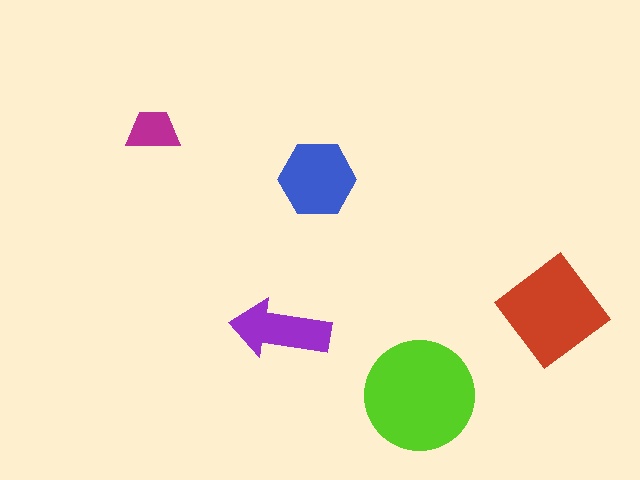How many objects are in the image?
There are 5 objects in the image.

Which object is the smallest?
The magenta trapezoid.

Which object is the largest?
The lime circle.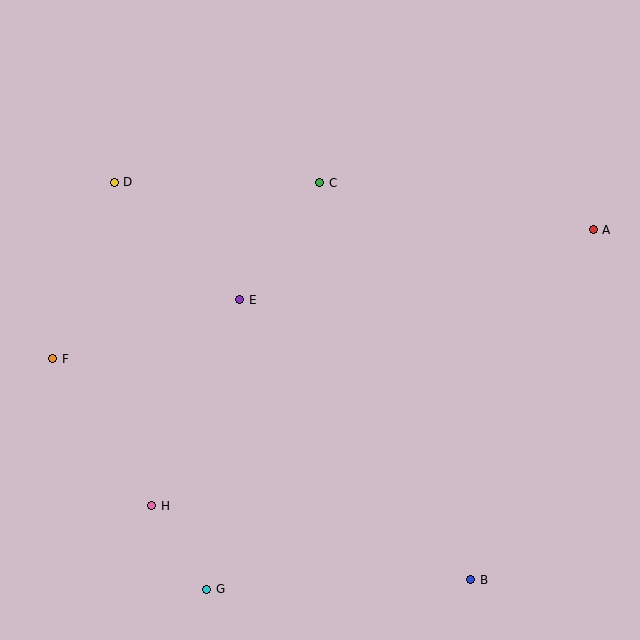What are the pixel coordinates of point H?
Point H is at (152, 506).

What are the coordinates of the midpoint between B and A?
The midpoint between B and A is at (532, 405).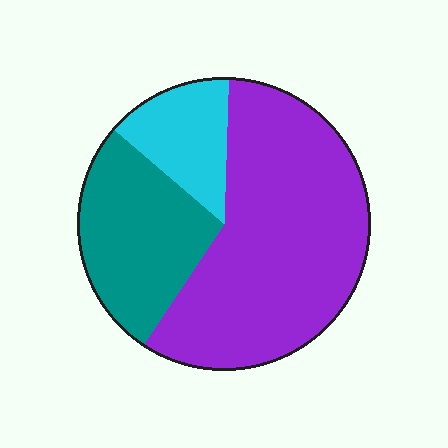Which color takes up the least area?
Cyan, at roughly 15%.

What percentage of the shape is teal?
Teal covers around 25% of the shape.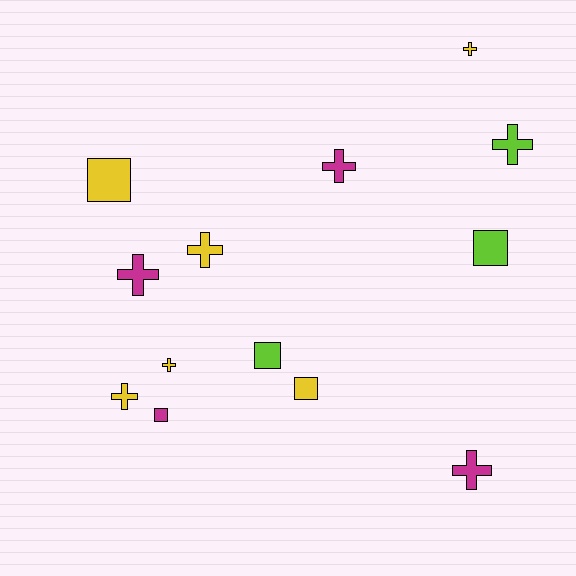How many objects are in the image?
There are 13 objects.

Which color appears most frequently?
Yellow, with 6 objects.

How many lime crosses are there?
There is 1 lime cross.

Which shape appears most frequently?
Cross, with 8 objects.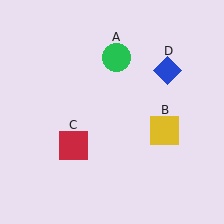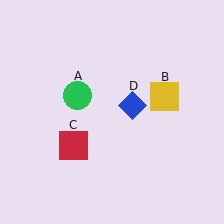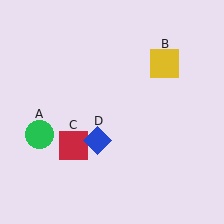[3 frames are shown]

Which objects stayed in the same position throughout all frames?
Red square (object C) remained stationary.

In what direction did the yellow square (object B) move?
The yellow square (object B) moved up.